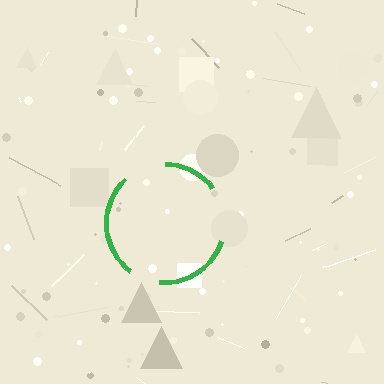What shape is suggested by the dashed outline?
The dashed outline suggests a circle.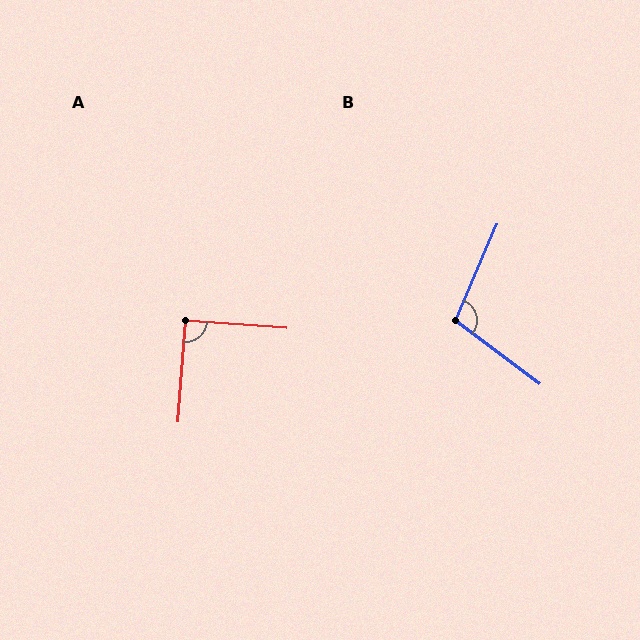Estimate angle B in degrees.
Approximately 104 degrees.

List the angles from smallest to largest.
A (90°), B (104°).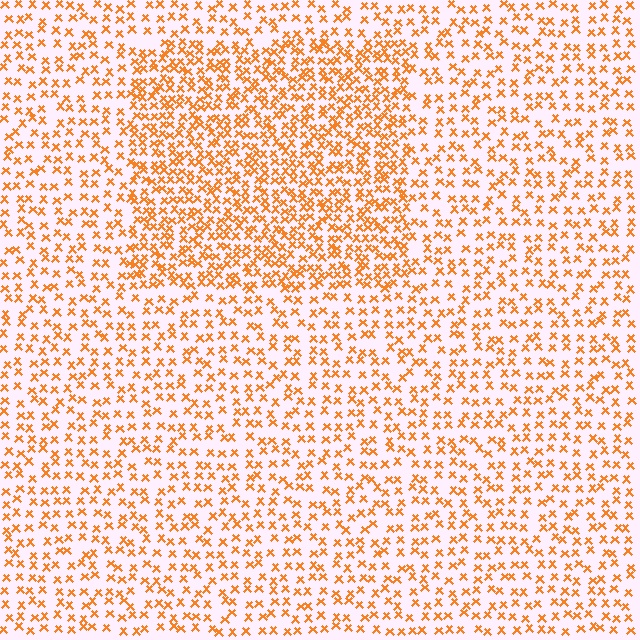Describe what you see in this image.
The image contains small orange elements arranged at two different densities. A rectangle-shaped region is visible where the elements are more densely packed than the surrounding area.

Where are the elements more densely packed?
The elements are more densely packed inside the rectangle boundary.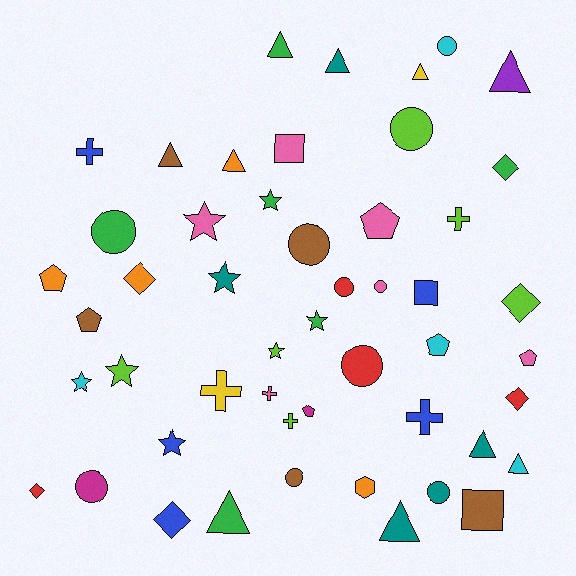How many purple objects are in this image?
There is 1 purple object.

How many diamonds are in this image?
There are 6 diamonds.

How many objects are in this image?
There are 50 objects.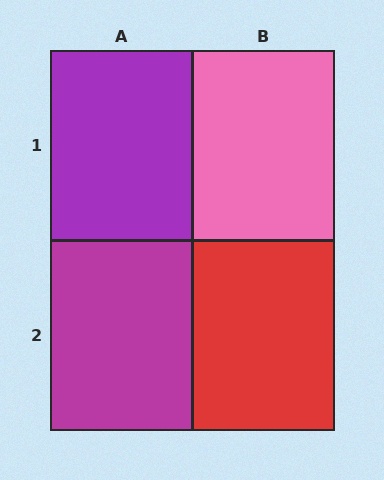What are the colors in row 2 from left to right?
Magenta, red.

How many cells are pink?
1 cell is pink.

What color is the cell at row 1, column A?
Purple.